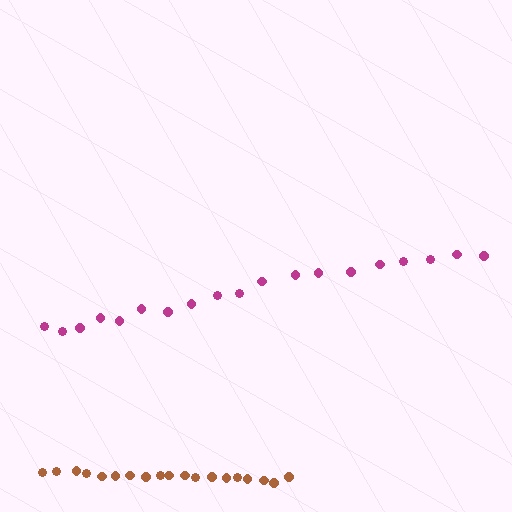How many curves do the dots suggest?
There are 2 distinct paths.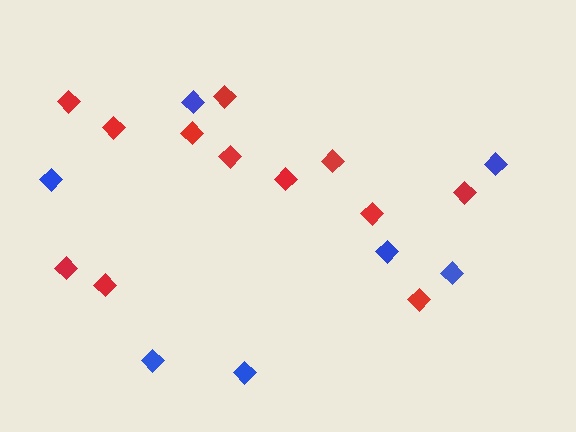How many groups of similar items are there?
There are 2 groups: one group of blue diamonds (7) and one group of red diamonds (12).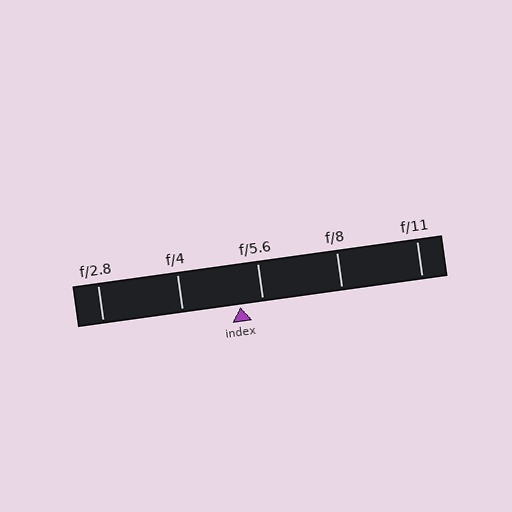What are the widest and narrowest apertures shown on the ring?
The widest aperture shown is f/2.8 and the narrowest is f/11.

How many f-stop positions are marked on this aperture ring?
There are 5 f-stop positions marked.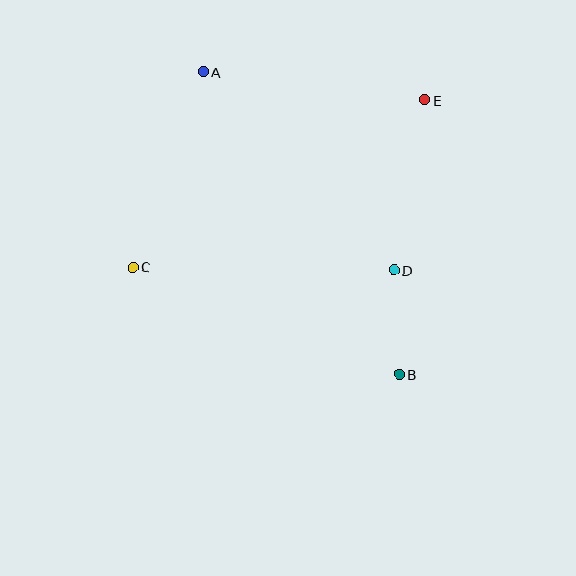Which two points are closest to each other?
Points B and D are closest to each other.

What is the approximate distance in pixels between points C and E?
The distance between C and E is approximately 336 pixels.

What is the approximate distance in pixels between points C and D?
The distance between C and D is approximately 261 pixels.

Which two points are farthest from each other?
Points A and B are farthest from each other.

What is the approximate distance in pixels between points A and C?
The distance between A and C is approximately 208 pixels.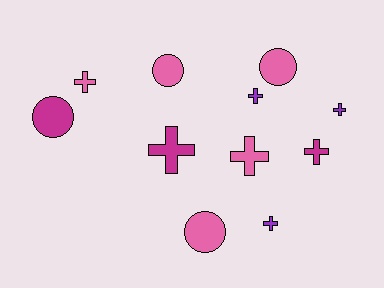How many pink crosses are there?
There are 2 pink crosses.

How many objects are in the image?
There are 11 objects.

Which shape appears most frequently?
Cross, with 7 objects.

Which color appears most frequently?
Pink, with 5 objects.